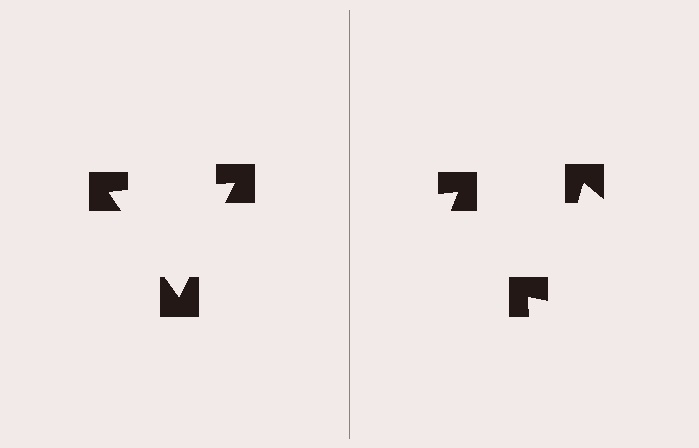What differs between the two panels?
The notched squares are positioned identically on both sides; only the wedge orientations differ. On the left they align to a triangle; on the right they are misaligned.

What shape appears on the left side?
An illusory triangle.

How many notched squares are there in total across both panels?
6 — 3 on each side.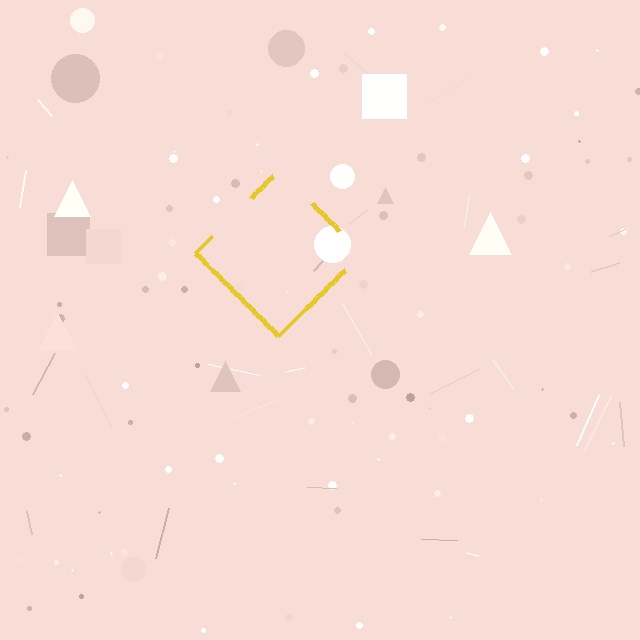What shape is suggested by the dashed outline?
The dashed outline suggests a diamond.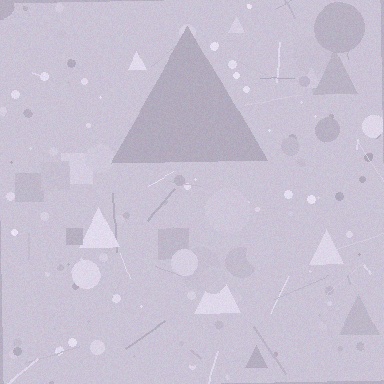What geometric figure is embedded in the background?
A triangle is embedded in the background.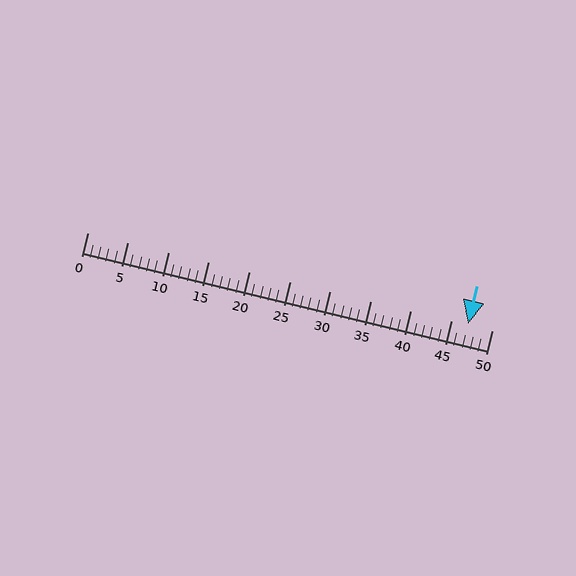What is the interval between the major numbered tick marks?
The major tick marks are spaced 5 units apart.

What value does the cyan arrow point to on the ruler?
The cyan arrow points to approximately 47.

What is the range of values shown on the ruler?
The ruler shows values from 0 to 50.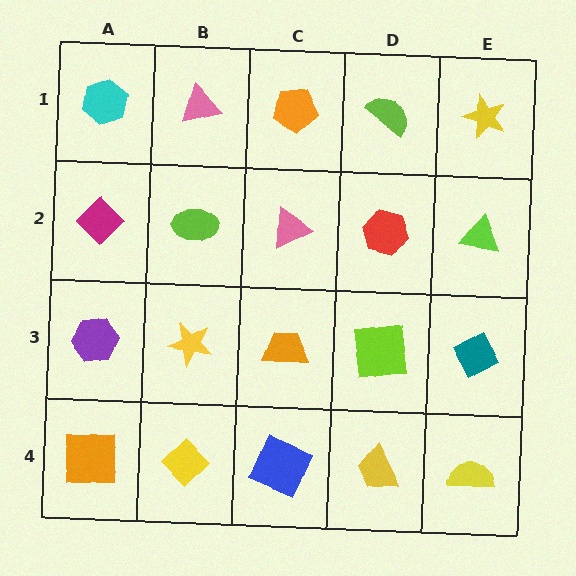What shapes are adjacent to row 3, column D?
A red hexagon (row 2, column D), a yellow trapezoid (row 4, column D), an orange trapezoid (row 3, column C), a teal diamond (row 3, column E).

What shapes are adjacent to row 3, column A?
A magenta diamond (row 2, column A), an orange square (row 4, column A), a yellow star (row 3, column B).